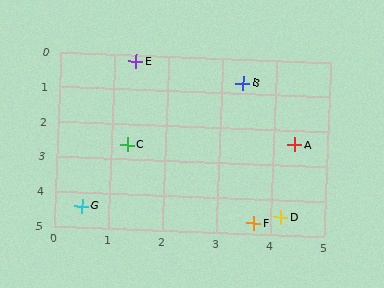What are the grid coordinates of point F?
Point F is at approximately (3.7, 4.7).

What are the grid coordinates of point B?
Point B is at approximately (3.4, 0.7).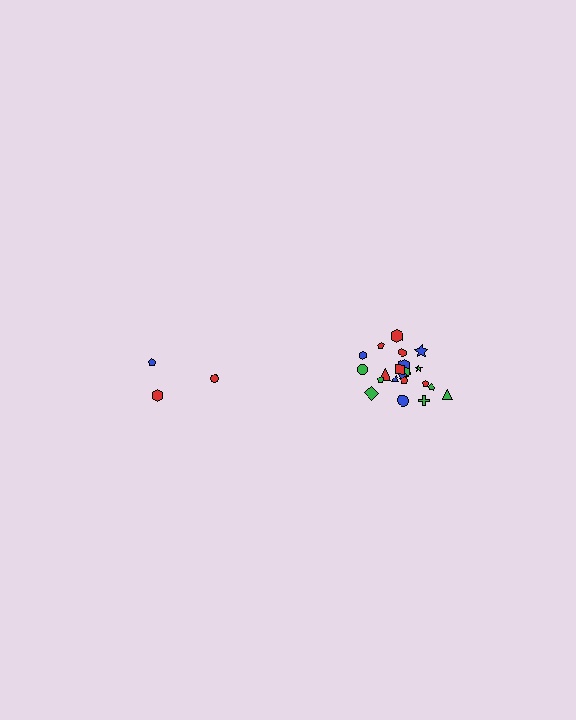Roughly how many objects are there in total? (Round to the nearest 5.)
Roughly 25 objects in total.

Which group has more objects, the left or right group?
The right group.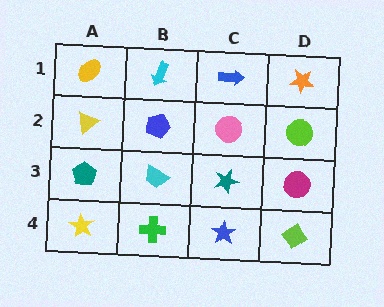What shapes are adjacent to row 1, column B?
A blue pentagon (row 2, column B), a yellow ellipse (row 1, column A), a blue arrow (row 1, column C).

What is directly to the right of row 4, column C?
A lime diamond.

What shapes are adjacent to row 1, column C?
A pink circle (row 2, column C), a cyan arrow (row 1, column B), an orange star (row 1, column D).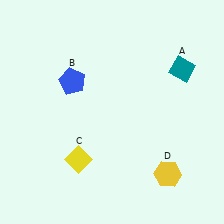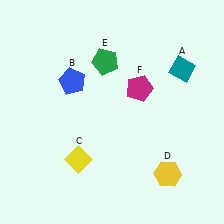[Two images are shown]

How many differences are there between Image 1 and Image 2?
There are 2 differences between the two images.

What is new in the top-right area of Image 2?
A magenta pentagon (F) was added in the top-right area of Image 2.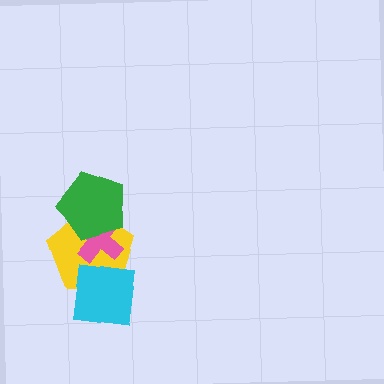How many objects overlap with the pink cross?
3 objects overlap with the pink cross.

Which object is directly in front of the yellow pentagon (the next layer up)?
The pink cross is directly in front of the yellow pentagon.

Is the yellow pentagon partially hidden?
Yes, it is partially covered by another shape.